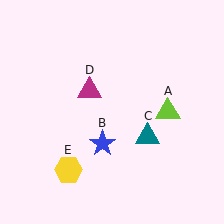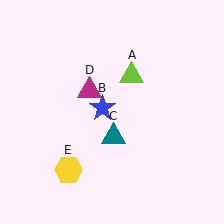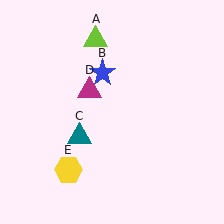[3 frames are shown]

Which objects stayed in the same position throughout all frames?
Magenta triangle (object D) and yellow hexagon (object E) remained stationary.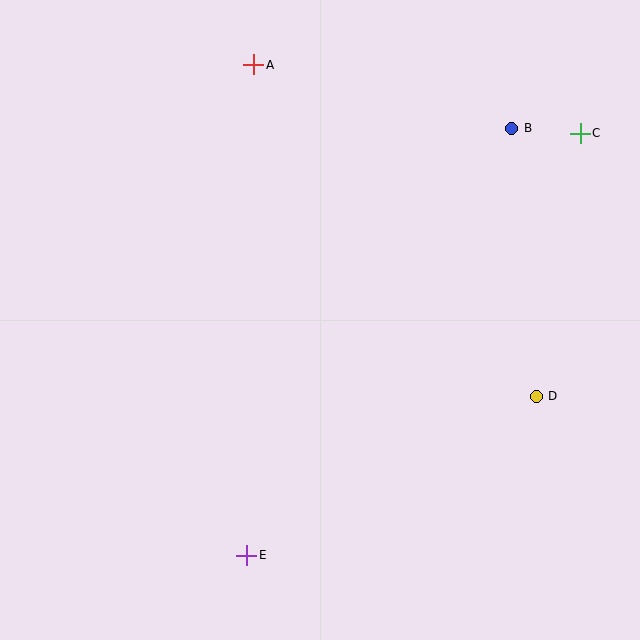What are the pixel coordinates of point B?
Point B is at (512, 128).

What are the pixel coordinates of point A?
Point A is at (254, 65).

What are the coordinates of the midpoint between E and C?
The midpoint between E and C is at (414, 344).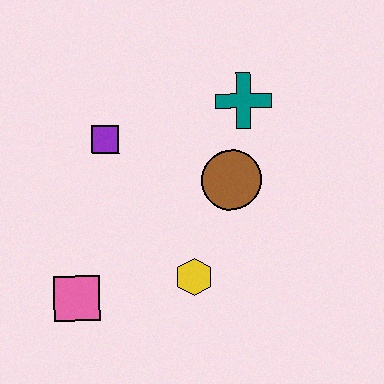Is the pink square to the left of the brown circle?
Yes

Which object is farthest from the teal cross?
The pink square is farthest from the teal cross.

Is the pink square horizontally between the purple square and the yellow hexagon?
No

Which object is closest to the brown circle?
The teal cross is closest to the brown circle.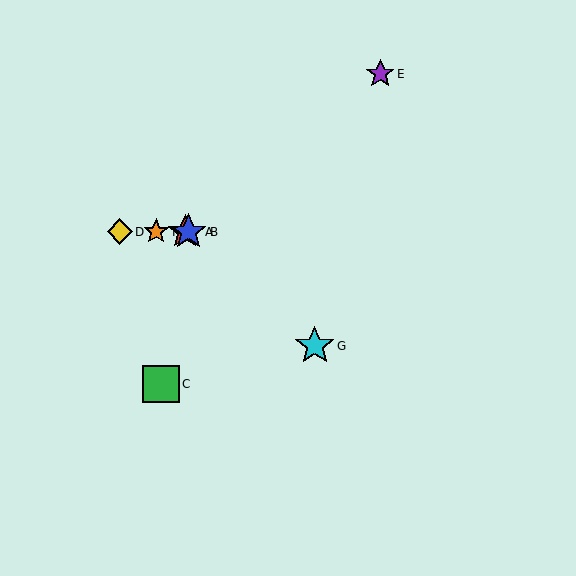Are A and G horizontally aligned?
No, A is at y≈232 and G is at y≈346.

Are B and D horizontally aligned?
Yes, both are at y≈232.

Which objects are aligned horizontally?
Objects A, B, D, F are aligned horizontally.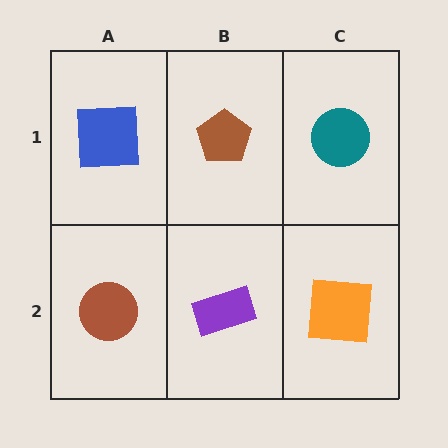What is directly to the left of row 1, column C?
A brown pentagon.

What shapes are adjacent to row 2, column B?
A brown pentagon (row 1, column B), a brown circle (row 2, column A), an orange square (row 2, column C).